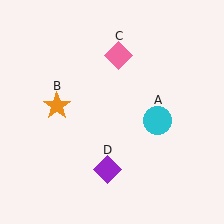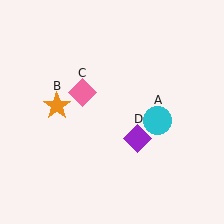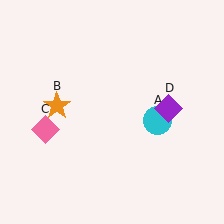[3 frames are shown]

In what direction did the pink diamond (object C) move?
The pink diamond (object C) moved down and to the left.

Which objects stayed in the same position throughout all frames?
Cyan circle (object A) and orange star (object B) remained stationary.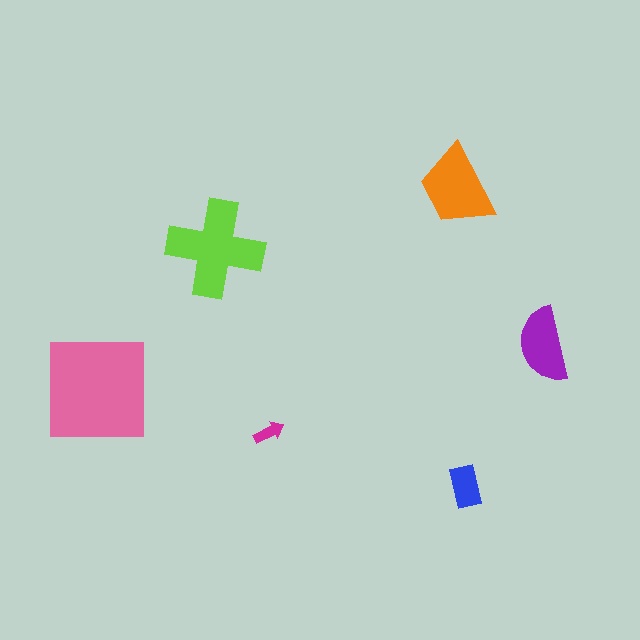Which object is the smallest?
The magenta arrow.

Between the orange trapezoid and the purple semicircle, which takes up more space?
The orange trapezoid.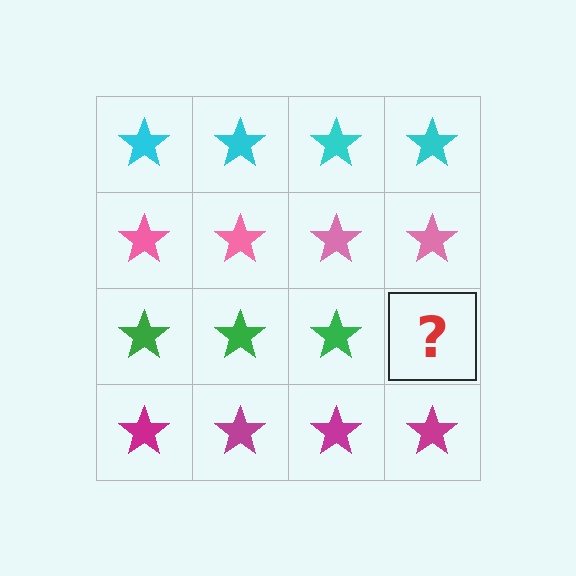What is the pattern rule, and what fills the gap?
The rule is that each row has a consistent color. The gap should be filled with a green star.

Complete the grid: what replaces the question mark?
The question mark should be replaced with a green star.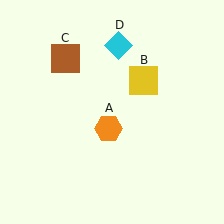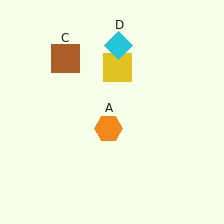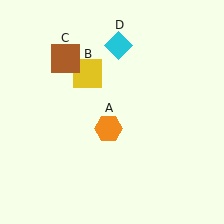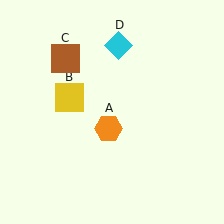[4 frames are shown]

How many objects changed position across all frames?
1 object changed position: yellow square (object B).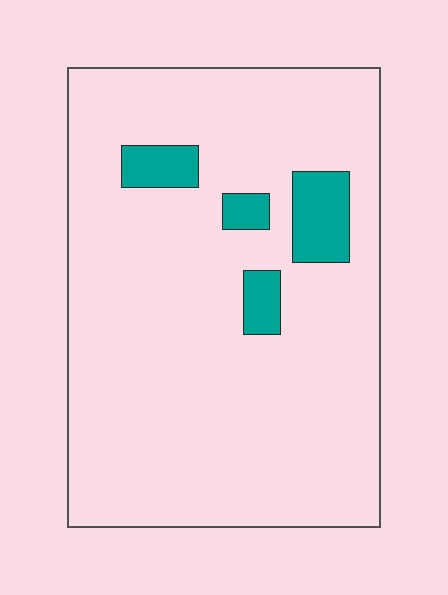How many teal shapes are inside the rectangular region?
4.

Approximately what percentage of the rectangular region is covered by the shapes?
Approximately 10%.